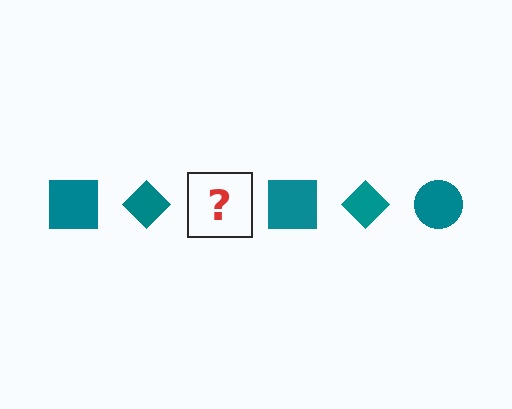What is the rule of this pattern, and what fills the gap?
The rule is that the pattern cycles through square, diamond, circle shapes in teal. The gap should be filled with a teal circle.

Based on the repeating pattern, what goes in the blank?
The blank should be a teal circle.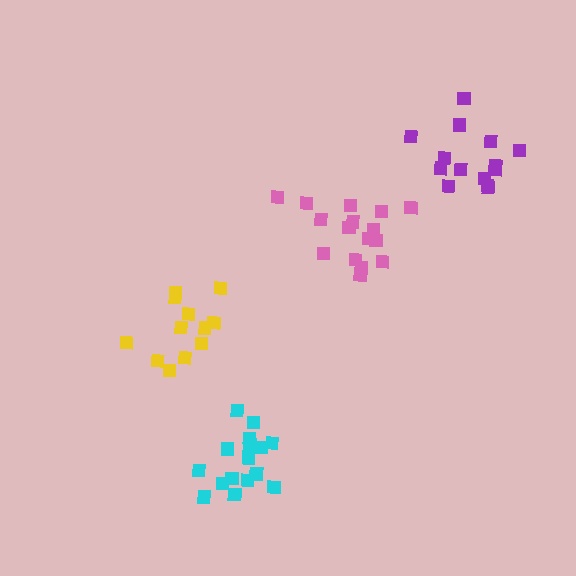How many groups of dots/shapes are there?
There are 4 groups.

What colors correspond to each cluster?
The clusters are colored: yellow, purple, pink, cyan.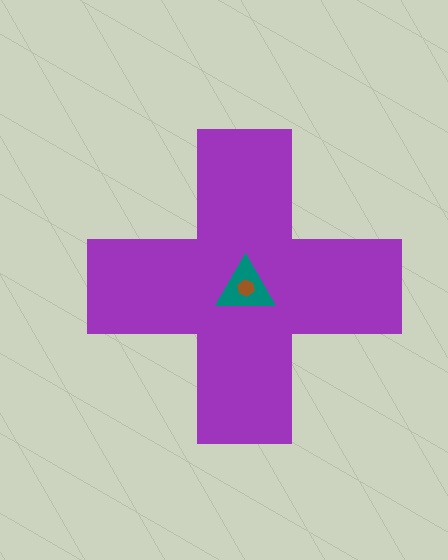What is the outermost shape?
The purple cross.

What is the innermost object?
The brown hexagon.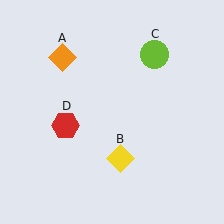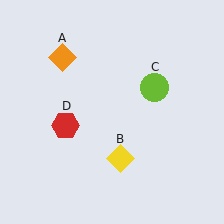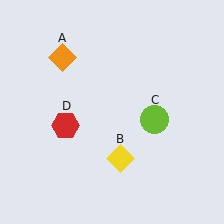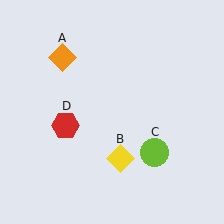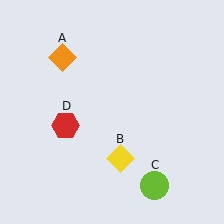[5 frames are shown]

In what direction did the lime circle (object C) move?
The lime circle (object C) moved down.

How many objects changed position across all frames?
1 object changed position: lime circle (object C).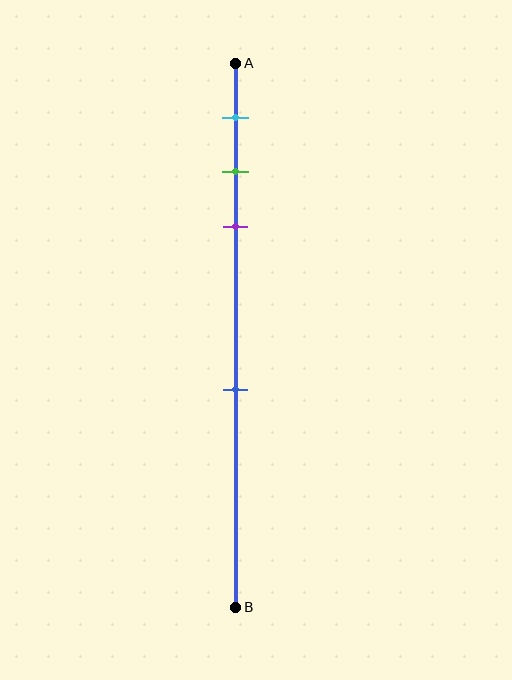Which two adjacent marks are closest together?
The green and purple marks are the closest adjacent pair.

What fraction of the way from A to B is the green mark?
The green mark is approximately 20% (0.2) of the way from A to B.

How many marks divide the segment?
There are 4 marks dividing the segment.